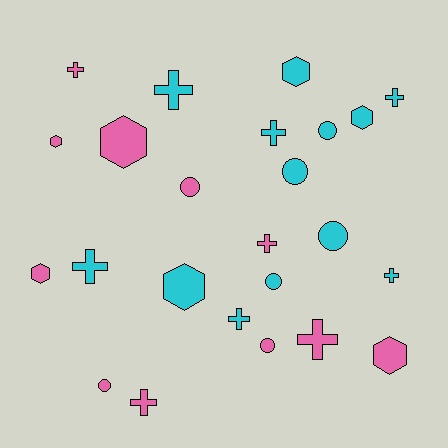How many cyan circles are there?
There are 4 cyan circles.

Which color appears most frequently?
Cyan, with 13 objects.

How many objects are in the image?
There are 24 objects.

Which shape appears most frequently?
Cross, with 10 objects.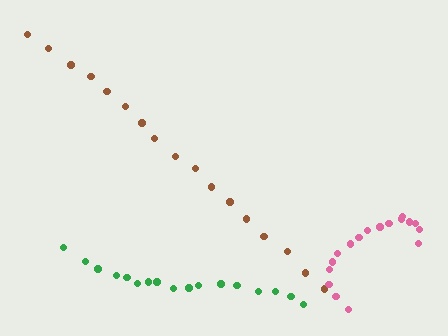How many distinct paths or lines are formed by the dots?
There are 3 distinct paths.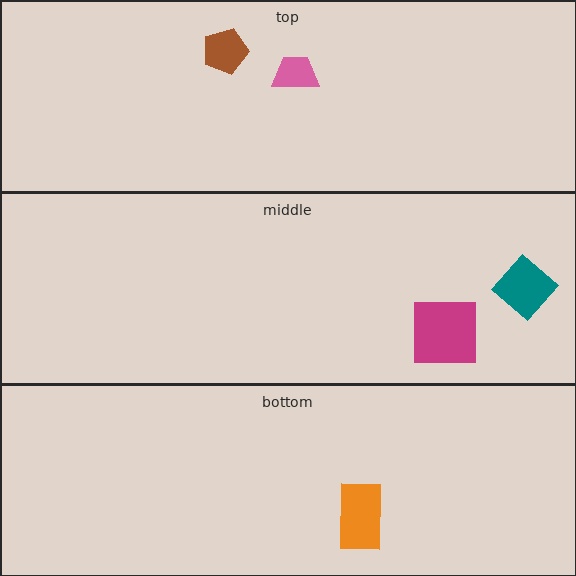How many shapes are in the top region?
2.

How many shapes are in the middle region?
2.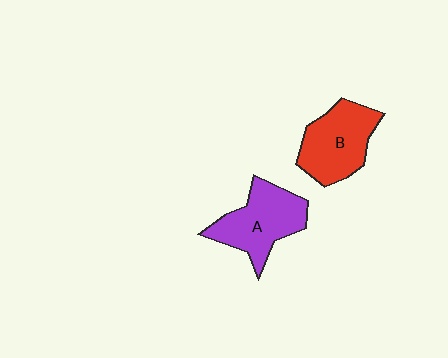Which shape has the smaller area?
Shape B (red).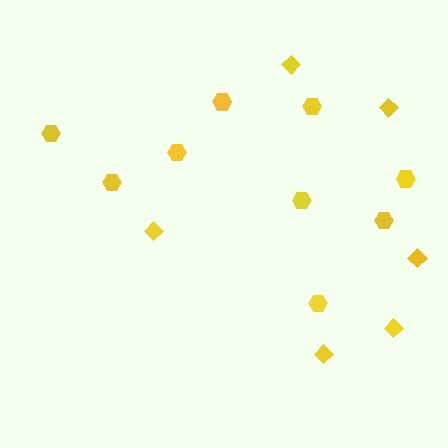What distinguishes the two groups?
There are 2 groups: one group of hexagons (9) and one group of diamonds (6).